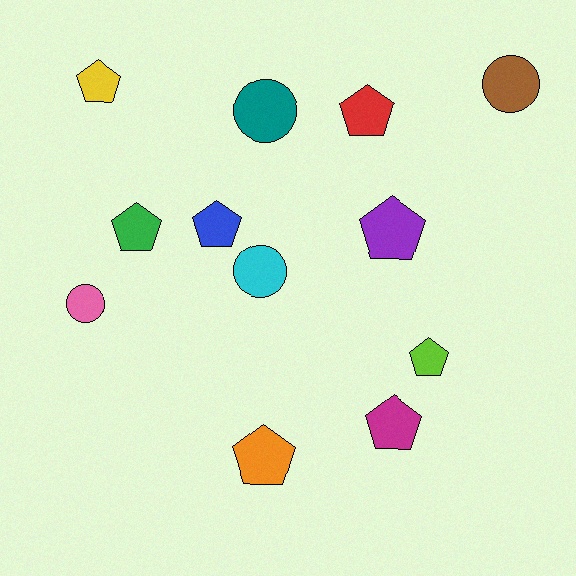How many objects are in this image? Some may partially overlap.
There are 12 objects.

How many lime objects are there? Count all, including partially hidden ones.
There is 1 lime object.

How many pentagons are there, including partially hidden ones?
There are 8 pentagons.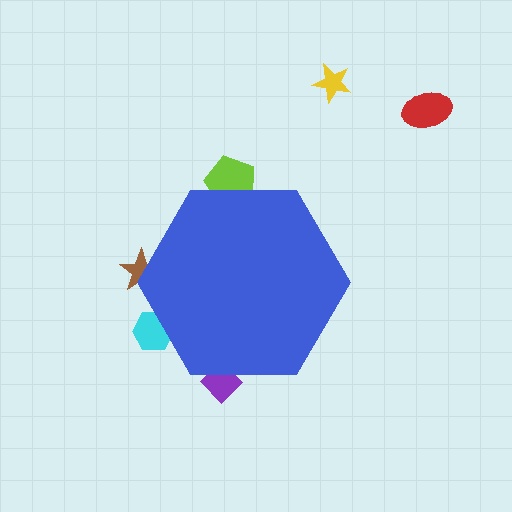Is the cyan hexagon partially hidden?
Yes, the cyan hexagon is partially hidden behind the blue hexagon.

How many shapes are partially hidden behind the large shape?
4 shapes are partially hidden.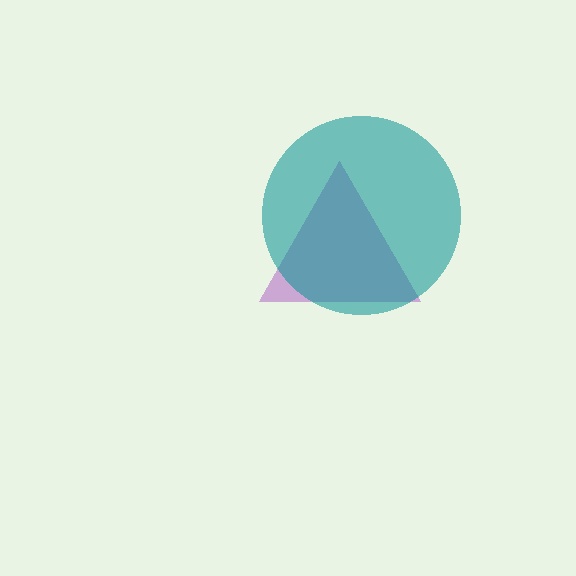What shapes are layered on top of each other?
The layered shapes are: a purple triangle, a teal circle.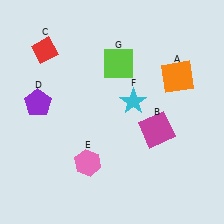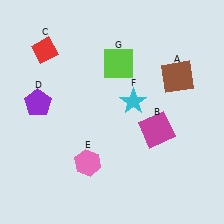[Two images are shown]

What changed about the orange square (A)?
In Image 1, A is orange. In Image 2, it changed to brown.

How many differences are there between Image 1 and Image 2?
There is 1 difference between the two images.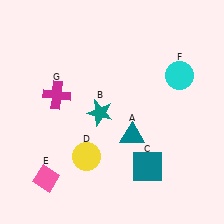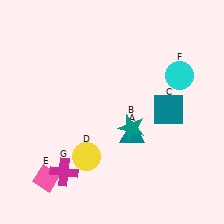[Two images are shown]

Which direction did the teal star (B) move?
The teal star (B) moved right.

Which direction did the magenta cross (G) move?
The magenta cross (G) moved down.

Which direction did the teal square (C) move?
The teal square (C) moved up.